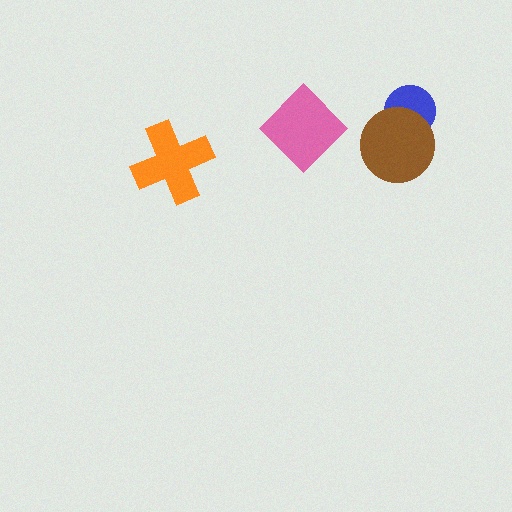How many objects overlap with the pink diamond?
0 objects overlap with the pink diamond.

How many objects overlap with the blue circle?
1 object overlaps with the blue circle.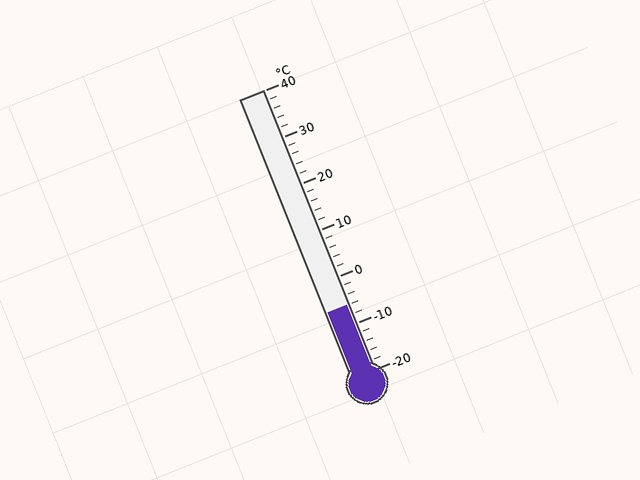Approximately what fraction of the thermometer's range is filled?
The thermometer is filled to approximately 25% of its range.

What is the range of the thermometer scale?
The thermometer scale ranges from -20°C to 40°C.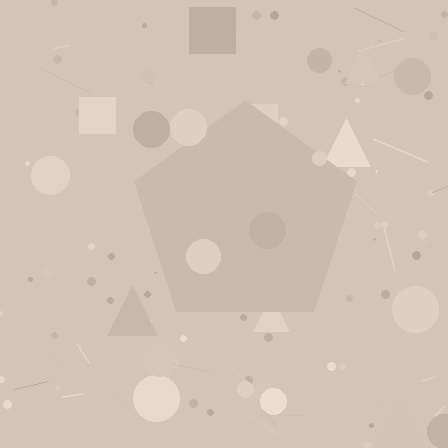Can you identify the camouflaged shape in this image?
The camouflaged shape is a pentagon.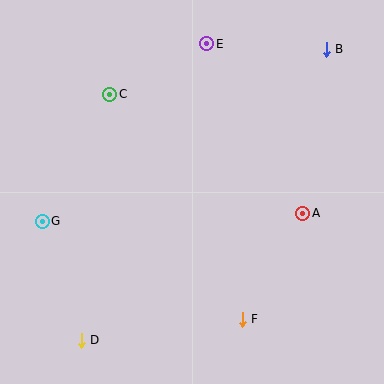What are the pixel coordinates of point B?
Point B is at (326, 49).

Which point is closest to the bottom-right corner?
Point F is closest to the bottom-right corner.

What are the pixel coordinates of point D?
Point D is at (81, 340).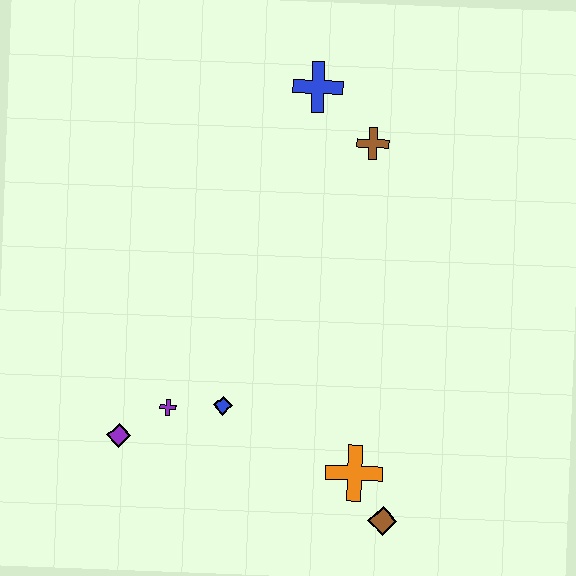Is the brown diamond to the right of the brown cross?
Yes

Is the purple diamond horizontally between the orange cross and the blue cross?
No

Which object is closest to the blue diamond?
The purple cross is closest to the blue diamond.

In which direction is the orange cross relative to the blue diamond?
The orange cross is to the right of the blue diamond.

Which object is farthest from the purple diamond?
The blue cross is farthest from the purple diamond.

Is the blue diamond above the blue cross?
No